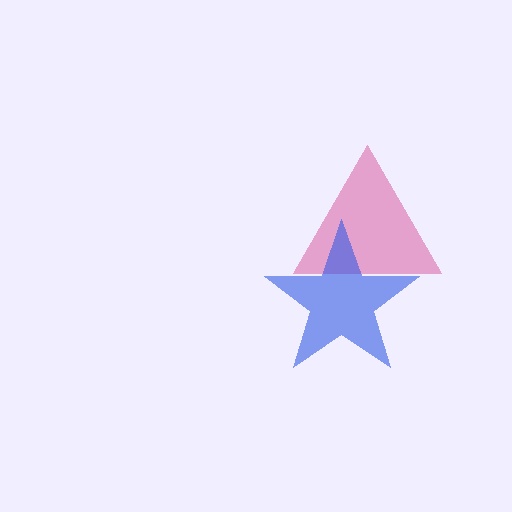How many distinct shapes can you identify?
There are 2 distinct shapes: a pink triangle, a blue star.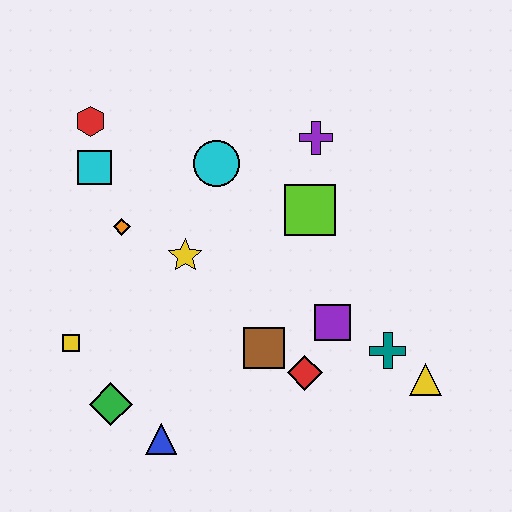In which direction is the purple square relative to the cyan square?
The purple square is to the right of the cyan square.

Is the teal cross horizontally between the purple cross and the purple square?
No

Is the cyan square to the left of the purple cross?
Yes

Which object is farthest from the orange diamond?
The yellow triangle is farthest from the orange diamond.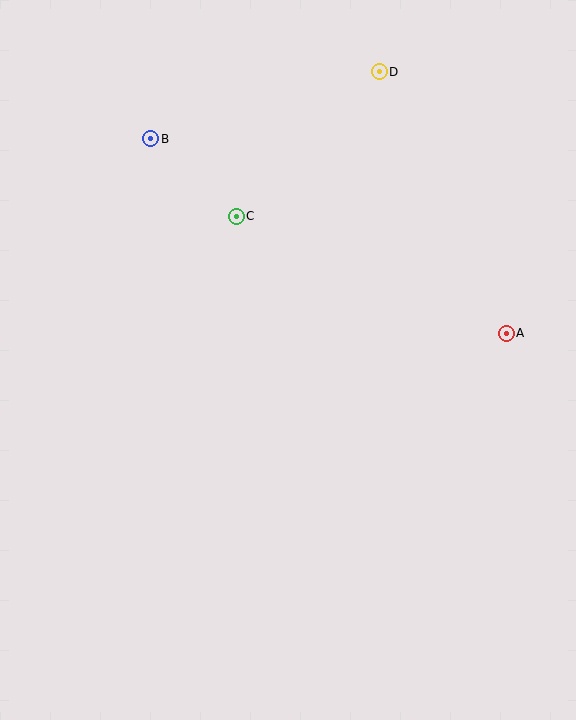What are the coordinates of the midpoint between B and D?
The midpoint between B and D is at (265, 105).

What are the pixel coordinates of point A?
Point A is at (506, 333).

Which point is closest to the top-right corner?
Point D is closest to the top-right corner.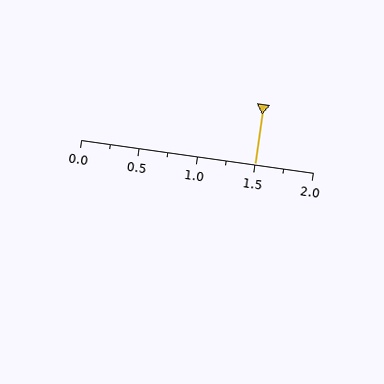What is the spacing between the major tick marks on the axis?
The major ticks are spaced 0.5 apart.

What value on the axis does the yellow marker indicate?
The marker indicates approximately 1.5.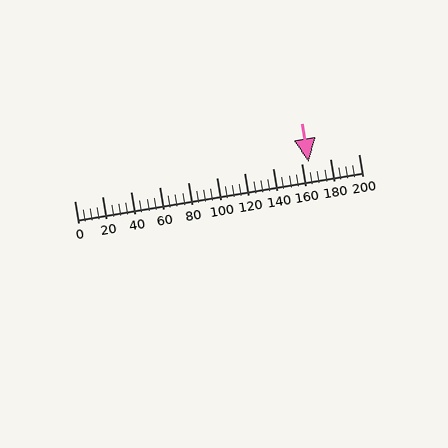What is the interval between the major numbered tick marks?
The major tick marks are spaced 20 units apart.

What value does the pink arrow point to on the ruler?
The pink arrow points to approximately 165.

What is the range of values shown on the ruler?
The ruler shows values from 0 to 200.